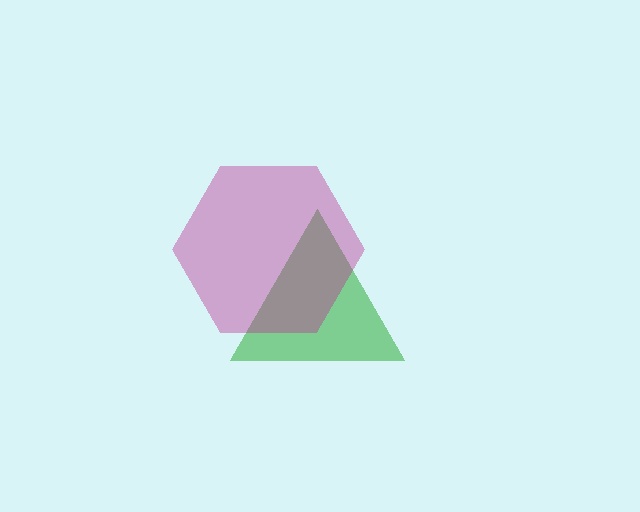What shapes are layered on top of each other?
The layered shapes are: a green triangle, a magenta hexagon.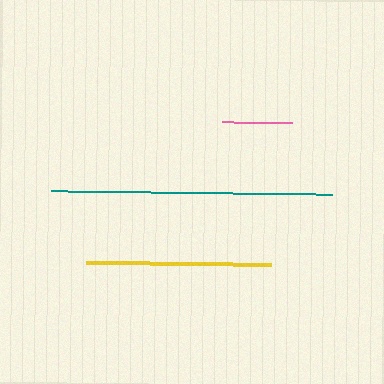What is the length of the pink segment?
The pink segment is approximately 69 pixels long.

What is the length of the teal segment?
The teal segment is approximately 281 pixels long.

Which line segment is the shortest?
The pink line is the shortest at approximately 69 pixels.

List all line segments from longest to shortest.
From longest to shortest: teal, yellow, pink.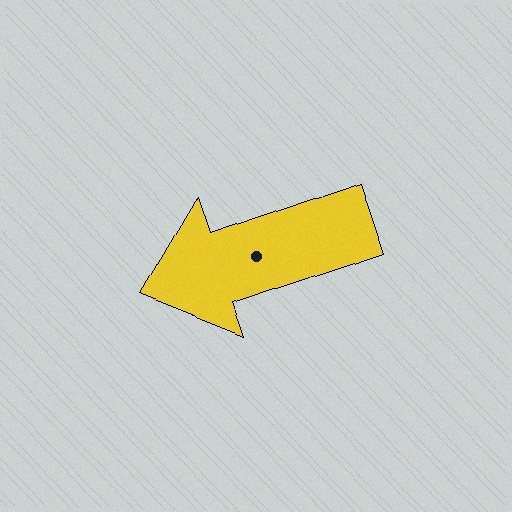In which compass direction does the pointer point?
West.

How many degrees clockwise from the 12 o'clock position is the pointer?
Approximately 251 degrees.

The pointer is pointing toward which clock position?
Roughly 8 o'clock.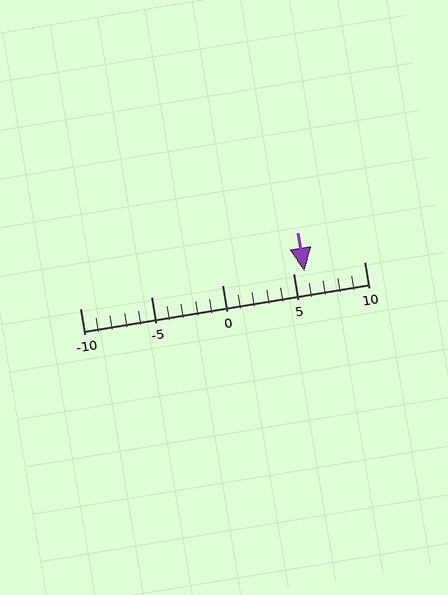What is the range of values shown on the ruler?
The ruler shows values from -10 to 10.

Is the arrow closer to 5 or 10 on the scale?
The arrow is closer to 5.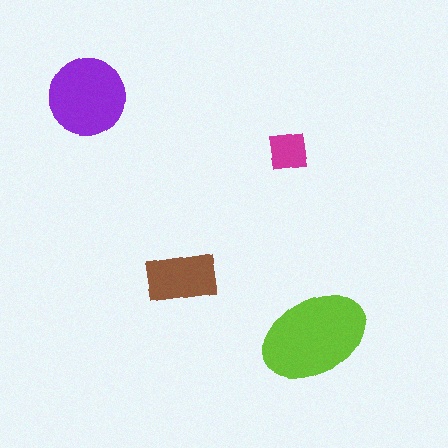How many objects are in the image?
There are 4 objects in the image.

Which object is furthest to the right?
The lime ellipse is rightmost.